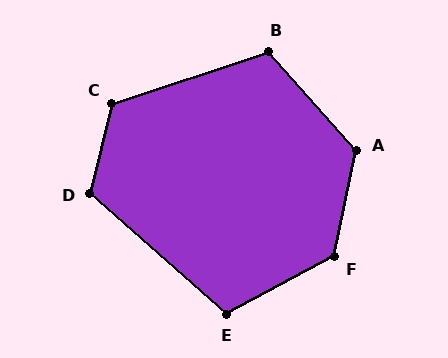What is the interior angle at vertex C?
Approximately 122 degrees (obtuse).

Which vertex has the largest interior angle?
F, at approximately 129 degrees.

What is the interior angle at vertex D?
Approximately 118 degrees (obtuse).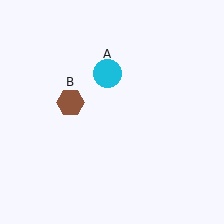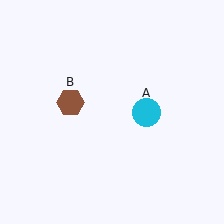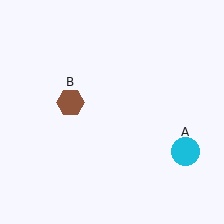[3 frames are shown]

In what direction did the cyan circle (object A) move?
The cyan circle (object A) moved down and to the right.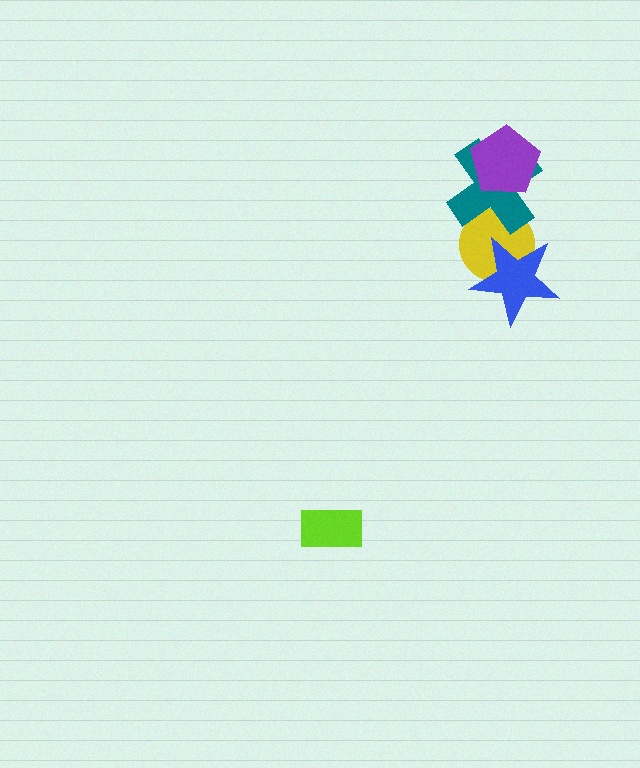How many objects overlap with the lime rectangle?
0 objects overlap with the lime rectangle.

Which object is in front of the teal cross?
The purple pentagon is in front of the teal cross.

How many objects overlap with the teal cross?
2 objects overlap with the teal cross.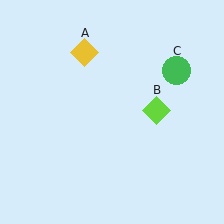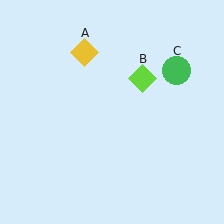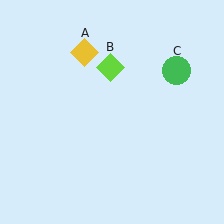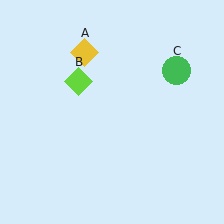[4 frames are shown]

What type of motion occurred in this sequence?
The lime diamond (object B) rotated counterclockwise around the center of the scene.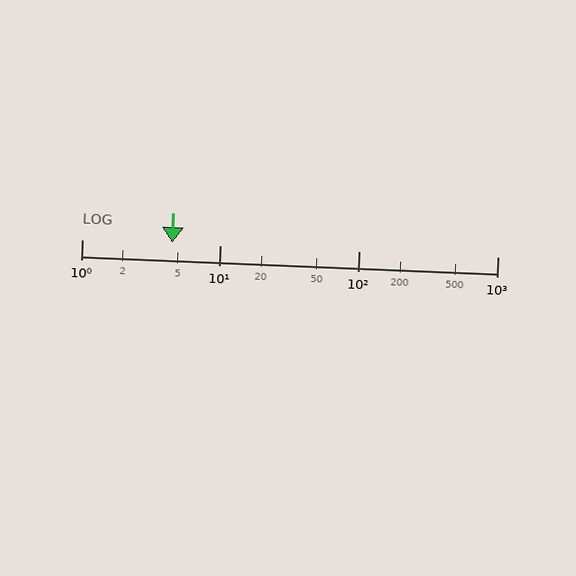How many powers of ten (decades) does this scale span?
The scale spans 3 decades, from 1 to 1000.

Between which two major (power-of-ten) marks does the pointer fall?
The pointer is between 1 and 10.